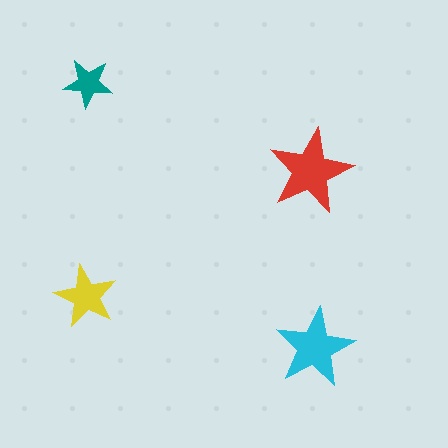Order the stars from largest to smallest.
the red one, the cyan one, the yellow one, the teal one.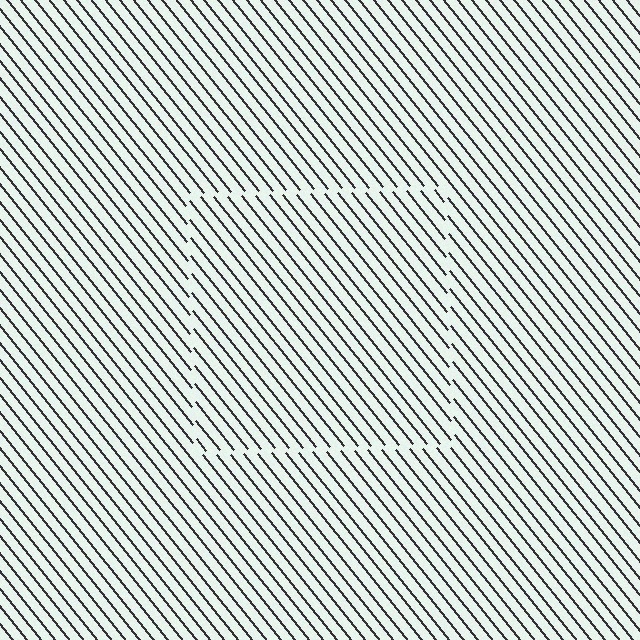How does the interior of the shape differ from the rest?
The interior of the shape contains the same grating, shifted by half a period — the contour is defined by the phase discontinuity where line-ends from the inner and outer gratings abut.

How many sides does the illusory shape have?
4 sides — the line-ends trace a square.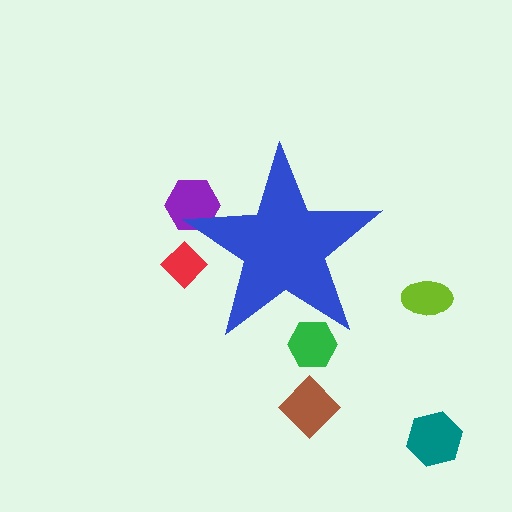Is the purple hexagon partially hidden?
Yes, the purple hexagon is partially hidden behind the blue star.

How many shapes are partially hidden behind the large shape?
3 shapes are partially hidden.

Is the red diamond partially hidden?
Yes, the red diamond is partially hidden behind the blue star.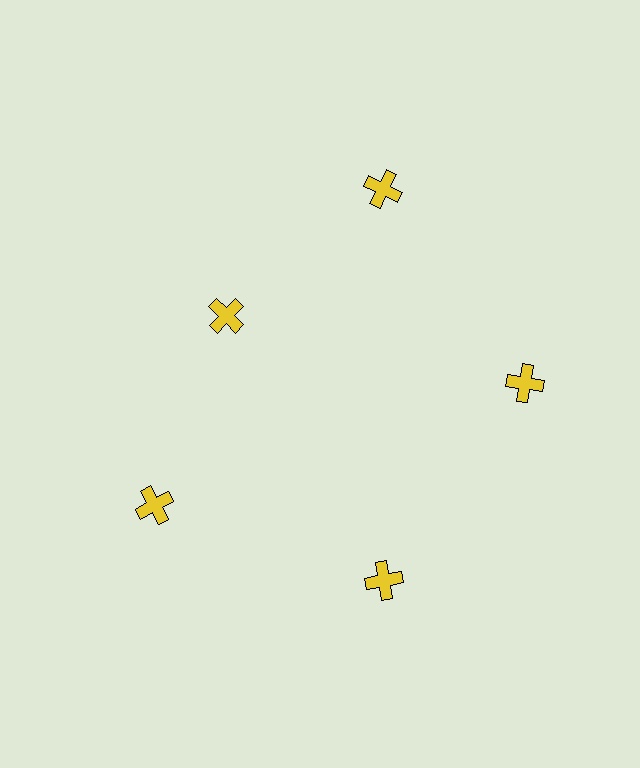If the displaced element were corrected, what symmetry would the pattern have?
It would have 5-fold rotational symmetry — the pattern would map onto itself every 72 degrees.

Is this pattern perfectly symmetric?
No. The 5 yellow crosses are arranged in a ring, but one element near the 10 o'clock position is pulled inward toward the center, breaking the 5-fold rotational symmetry.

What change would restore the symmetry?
The symmetry would be restored by moving it outward, back onto the ring so that all 5 crosses sit at equal angles and equal distance from the center.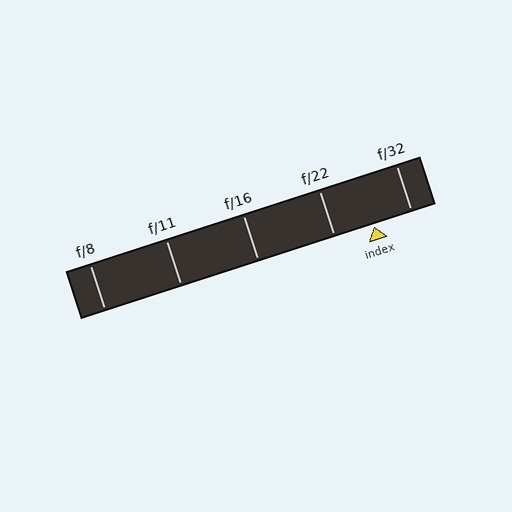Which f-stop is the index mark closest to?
The index mark is closest to f/32.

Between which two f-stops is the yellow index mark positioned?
The index mark is between f/22 and f/32.